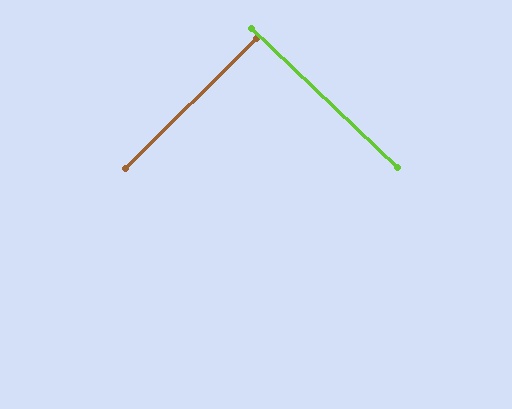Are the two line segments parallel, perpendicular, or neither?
Perpendicular — they meet at approximately 88°.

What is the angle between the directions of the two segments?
Approximately 88 degrees.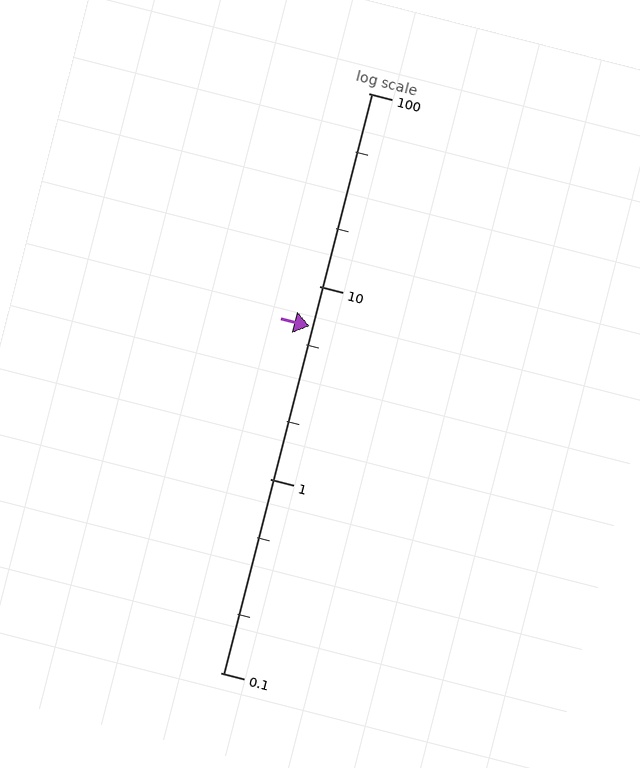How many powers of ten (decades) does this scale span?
The scale spans 3 decades, from 0.1 to 100.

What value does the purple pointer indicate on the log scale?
The pointer indicates approximately 6.2.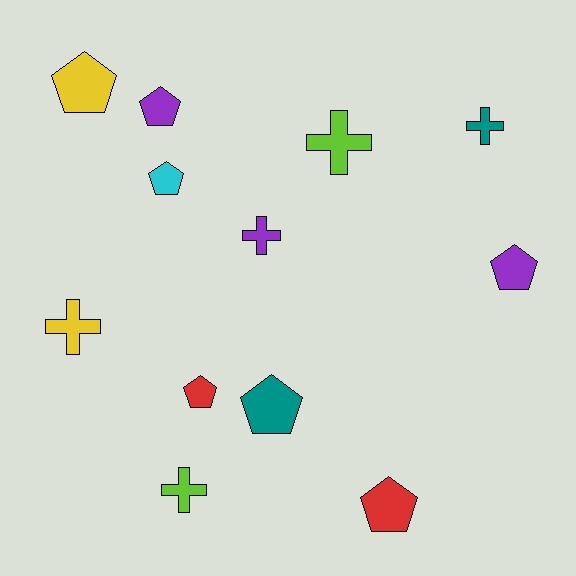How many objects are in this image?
There are 12 objects.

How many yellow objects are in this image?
There are 2 yellow objects.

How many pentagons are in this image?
There are 7 pentagons.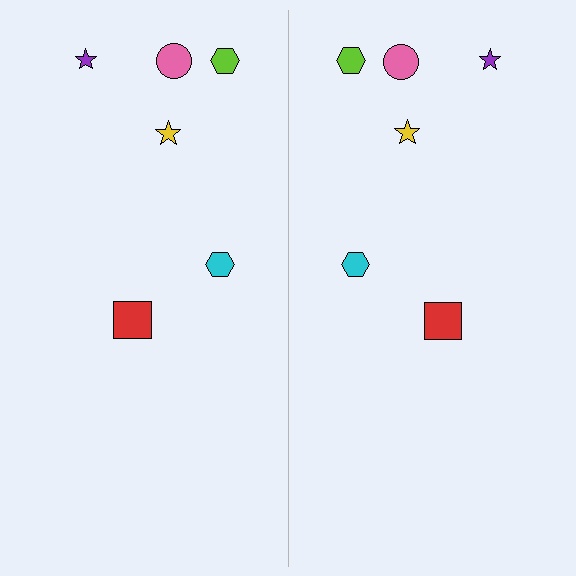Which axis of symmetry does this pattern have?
The pattern has a vertical axis of symmetry running through the center of the image.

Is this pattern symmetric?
Yes, this pattern has bilateral (reflection) symmetry.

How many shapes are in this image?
There are 12 shapes in this image.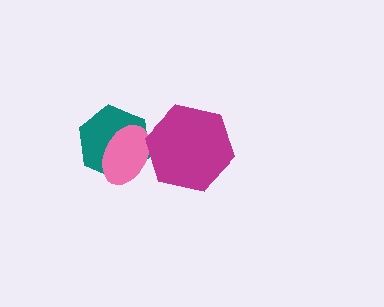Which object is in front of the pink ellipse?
The magenta hexagon is in front of the pink ellipse.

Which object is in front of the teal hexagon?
The pink ellipse is in front of the teal hexagon.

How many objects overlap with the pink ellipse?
2 objects overlap with the pink ellipse.